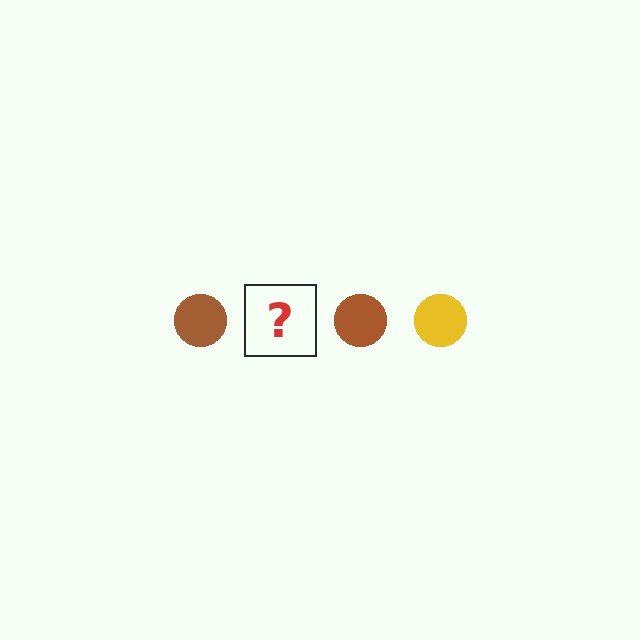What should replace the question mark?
The question mark should be replaced with a yellow circle.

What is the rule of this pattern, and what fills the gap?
The rule is that the pattern cycles through brown, yellow circles. The gap should be filled with a yellow circle.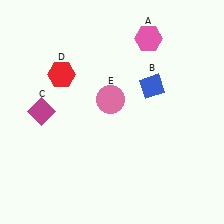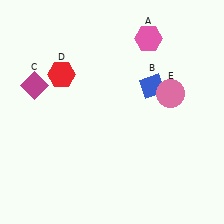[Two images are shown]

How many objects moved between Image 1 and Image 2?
2 objects moved between the two images.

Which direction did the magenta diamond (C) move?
The magenta diamond (C) moved up.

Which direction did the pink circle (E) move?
The pink circle (E) moved right.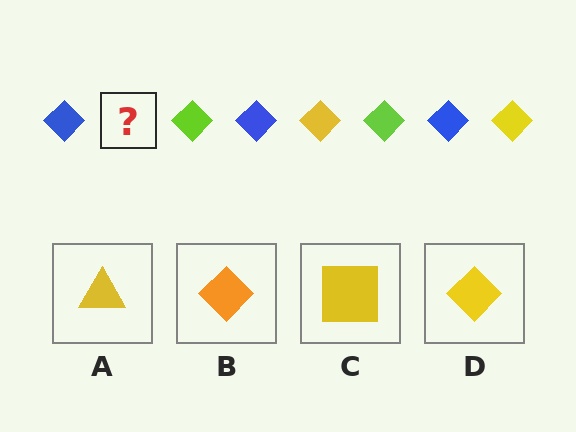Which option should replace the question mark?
Option D.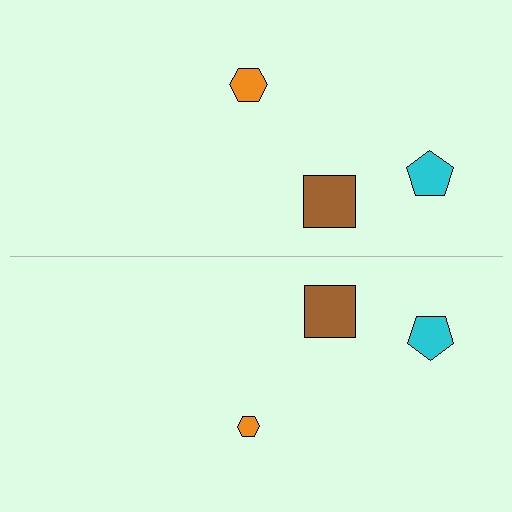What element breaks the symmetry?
The orange hexagon on the bottom side has a different size than its mirror counterpart.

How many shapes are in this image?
There are 6 shapes in this image.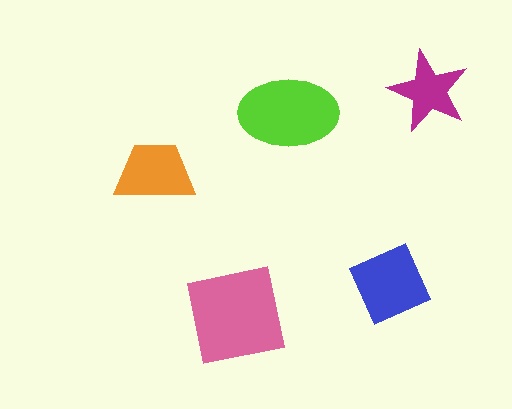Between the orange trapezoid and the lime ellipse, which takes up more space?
The lime ellipse.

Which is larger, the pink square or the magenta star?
The pink square.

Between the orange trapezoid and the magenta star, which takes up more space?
The orange trapezoid.